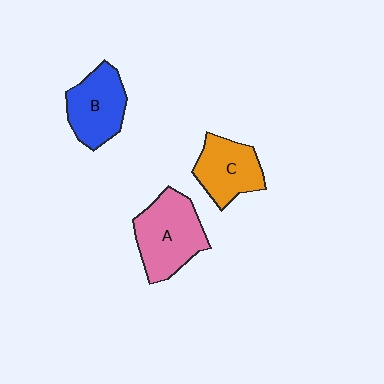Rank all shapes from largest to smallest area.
From largest to smallest: A (pink), B (blue), C (orange).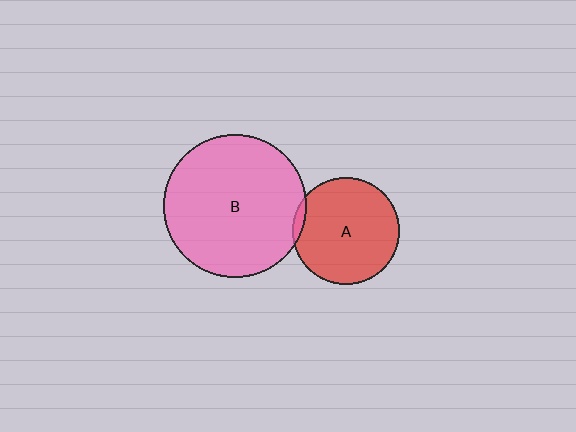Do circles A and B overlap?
Yes.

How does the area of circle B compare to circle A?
Approximately 1.8 times.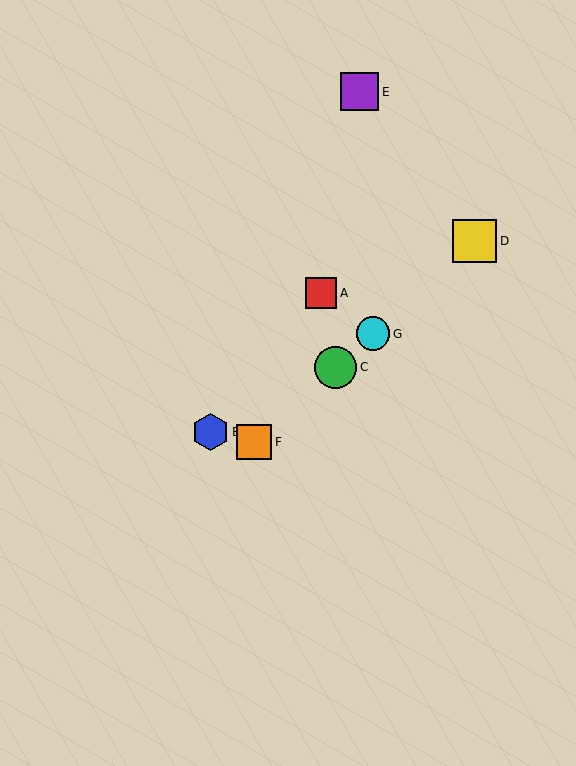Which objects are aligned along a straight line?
Objects C, D, F, G are aligned along a straight line.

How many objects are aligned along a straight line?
4 objects (C, D, F, G) are aligned along a straight line.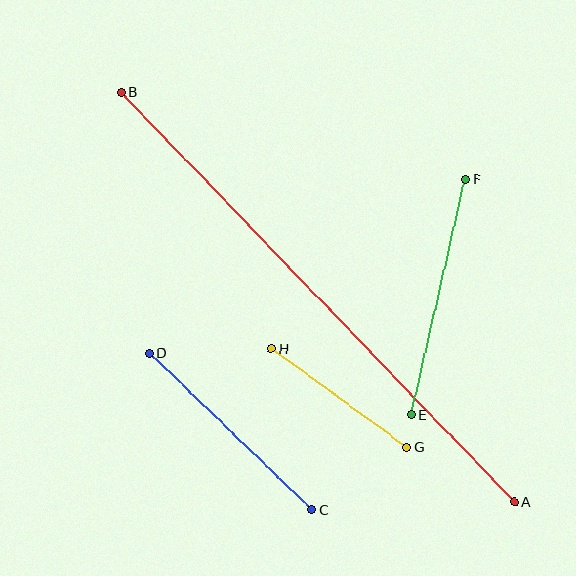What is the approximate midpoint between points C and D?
The midpoint is at approximately (231, 431) pixels.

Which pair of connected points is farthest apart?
Points A and B are farthest apart.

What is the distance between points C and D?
The distance is approximately 225 pixels.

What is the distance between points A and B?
The distance is approximately 568 pixels.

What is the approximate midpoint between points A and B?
The midpoint is at approximately (318, 297) pixels.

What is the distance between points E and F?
The distance is approximately 241 pixels.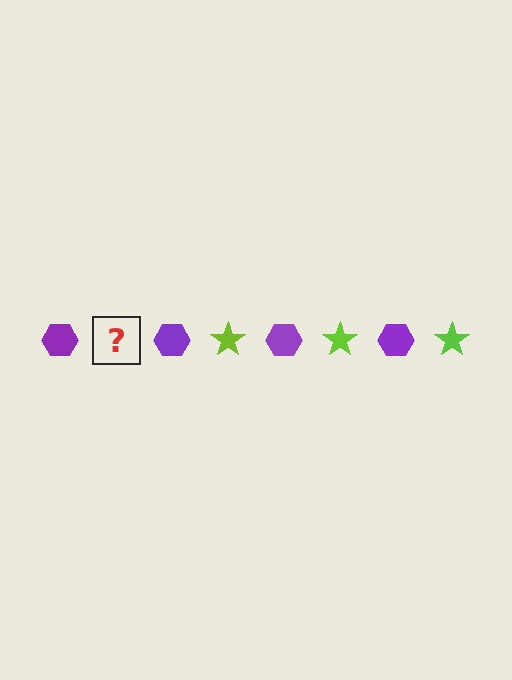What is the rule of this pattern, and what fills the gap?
The rule is that the pattern alternates between purple hexagon and lime star. The gap should be filled with a lime star.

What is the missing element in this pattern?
The missing element is a lime star.